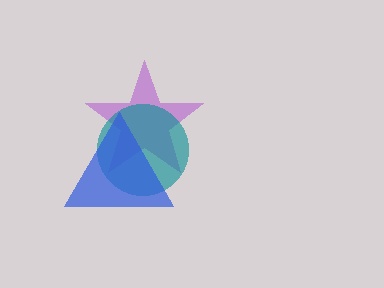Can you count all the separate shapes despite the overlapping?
Yes, there are 3 separate shapes.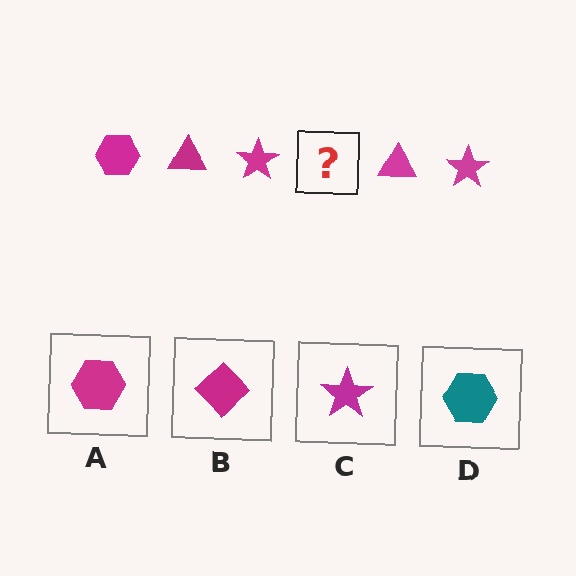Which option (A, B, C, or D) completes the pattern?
A.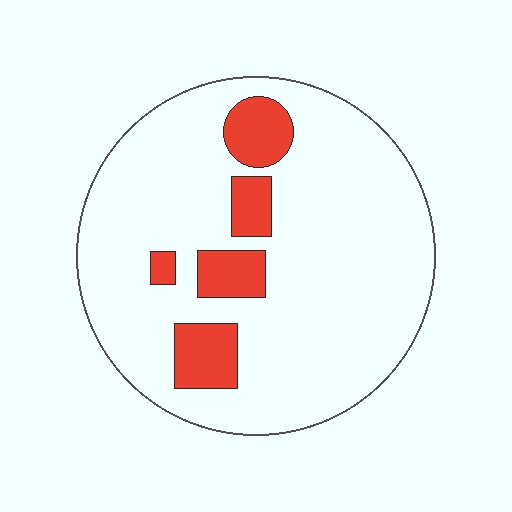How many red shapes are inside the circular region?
5.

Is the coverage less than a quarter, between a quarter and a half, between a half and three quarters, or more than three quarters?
Less than a quarter.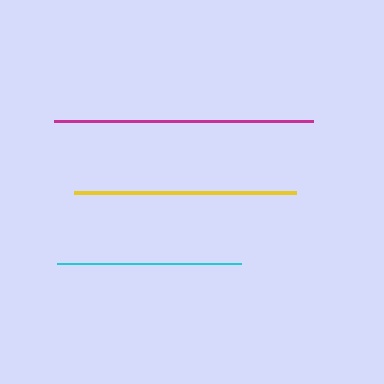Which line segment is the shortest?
The cyan line is the shortest at approximately 184 pixels.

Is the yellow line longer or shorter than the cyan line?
The yellow line is longer than the cyan line.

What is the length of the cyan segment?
The cyan segment is approximately 184 pixels long.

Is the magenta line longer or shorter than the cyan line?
The magenta line is longer than the cyan line.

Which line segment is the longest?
The magenta line is the longest at approximately 258 pixels.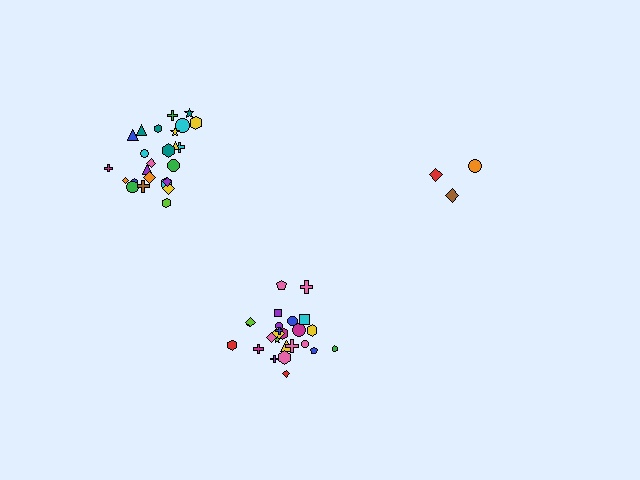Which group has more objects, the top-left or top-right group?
The top-left group.